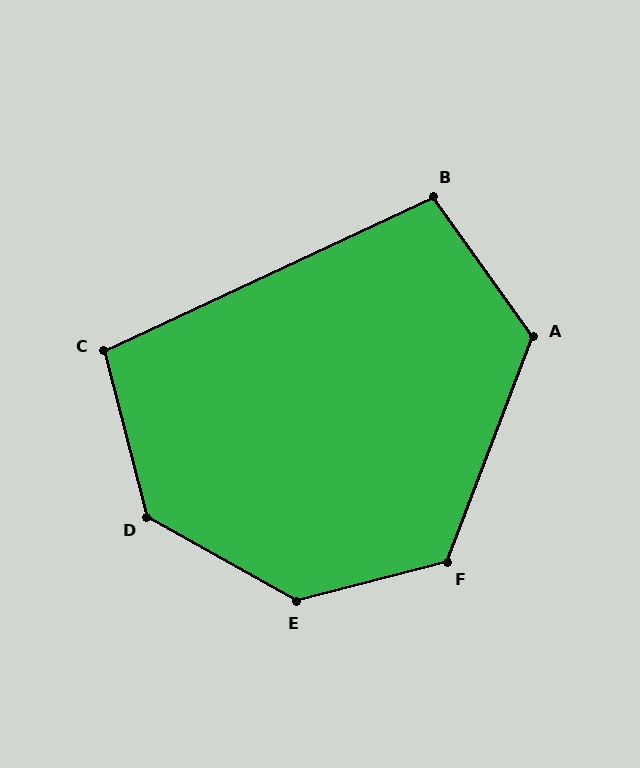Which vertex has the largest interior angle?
E, at approximately 136 degrees.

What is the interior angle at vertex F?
Approximately 126 degrees (obtuse).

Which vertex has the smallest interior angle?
C, at approximately 101 degrees.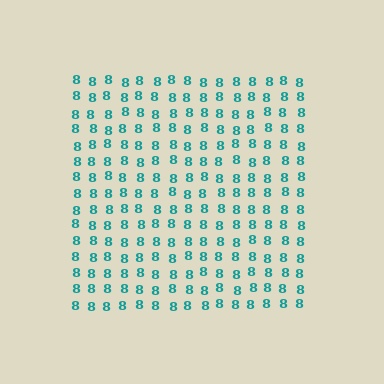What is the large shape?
The large shape is a square.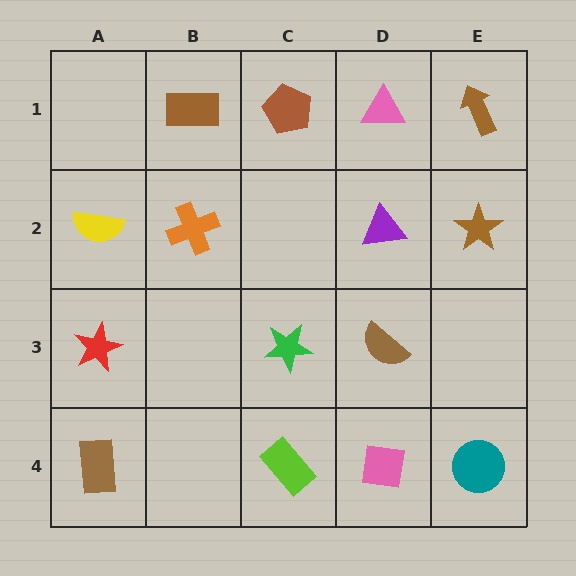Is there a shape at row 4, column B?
No, that cell is empty.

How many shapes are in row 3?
3 shapes.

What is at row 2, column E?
A brown star.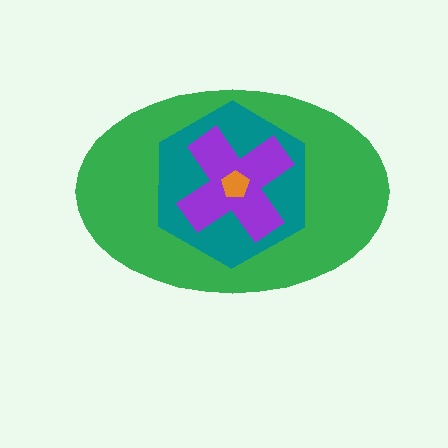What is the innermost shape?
The orange pentagon.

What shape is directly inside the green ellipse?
The teal hexagon.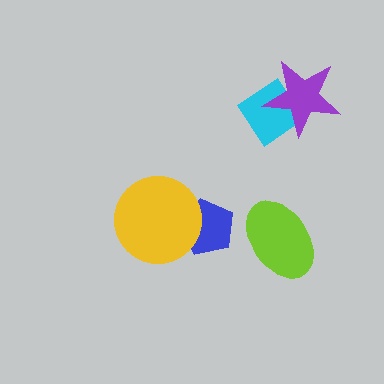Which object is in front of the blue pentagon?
The yellow circle is in front of the blue pentagon.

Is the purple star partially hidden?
No, no other shape covers it.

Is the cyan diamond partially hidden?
Yes, it is partially covered by another shape.